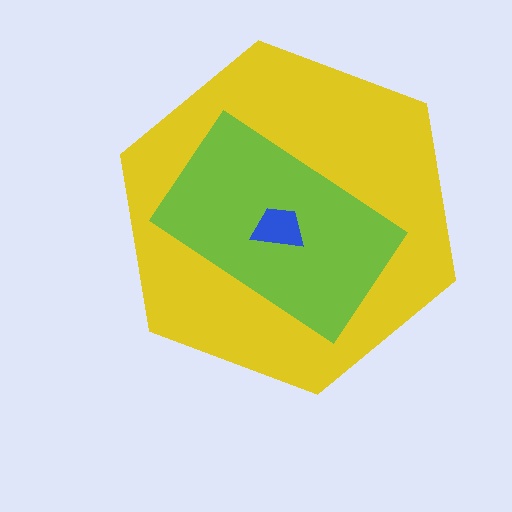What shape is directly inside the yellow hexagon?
The lime rectangle.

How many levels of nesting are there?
3.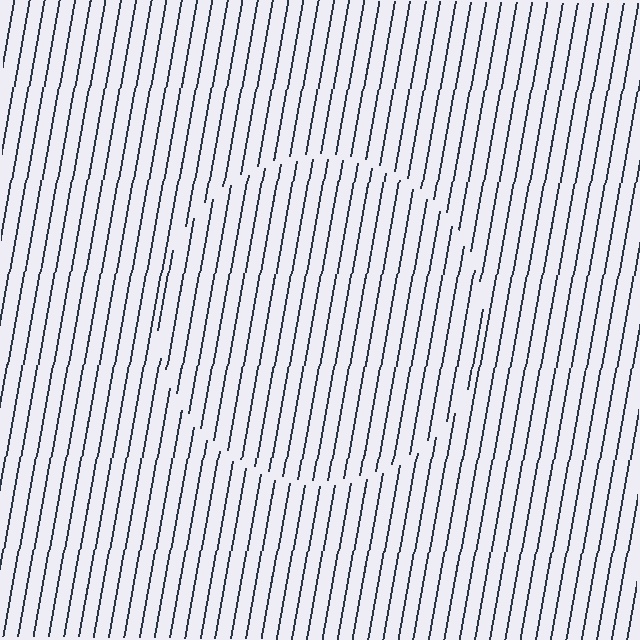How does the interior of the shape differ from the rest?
The interior of the shape contains the same grating, shifted by half a period — the contour is defined by the phase discontinuity where line-ends from the inner and outer gratings abut.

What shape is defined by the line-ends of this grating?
An illusory circle. The interior of the shape contains the same grating, shifted by half a period — the contour is defined by the phase discontinuity where line-ends from the inner and outer gratings abut.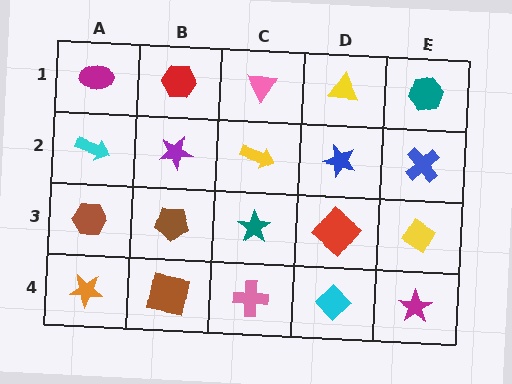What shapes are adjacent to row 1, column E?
A blue cross (row 2, column E), a yellow triangle (row 1, column D).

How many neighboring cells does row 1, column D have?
3.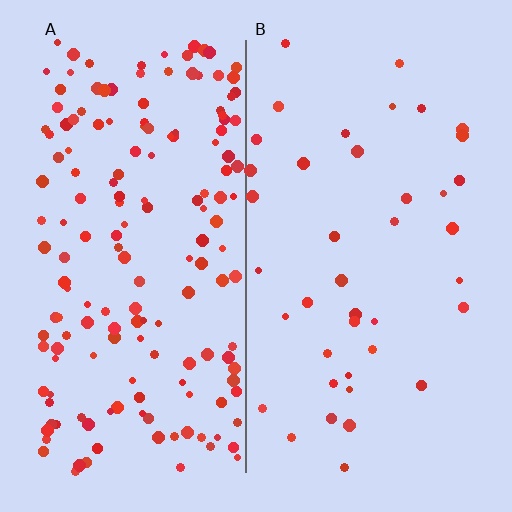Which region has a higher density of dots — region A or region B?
A (the left).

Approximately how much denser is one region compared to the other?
Approximately 4.1× — region A over region B.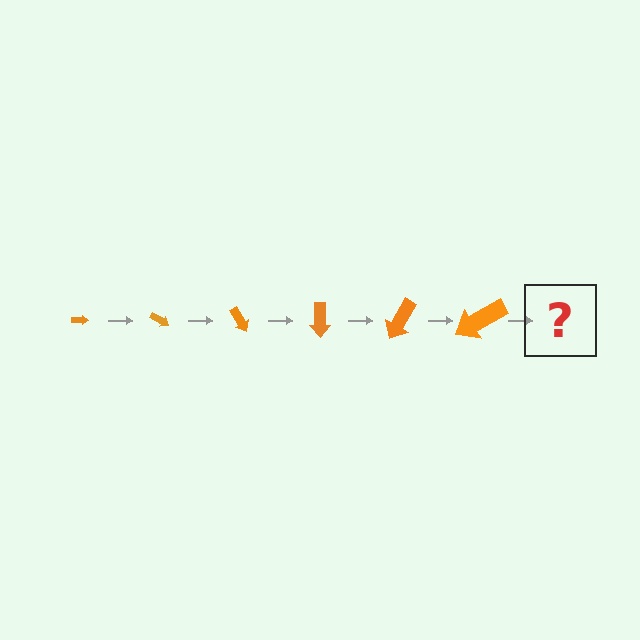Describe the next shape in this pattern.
It should be an arrow, larger than the previous one and rotated 180 degrees from the start.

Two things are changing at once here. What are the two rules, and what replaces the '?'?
The two rules are that the arrow grows larger each step and it rotates 30 degrees each step. The '?' should be an arrow, larger than the previous one and rotated 180 degrees from the start.